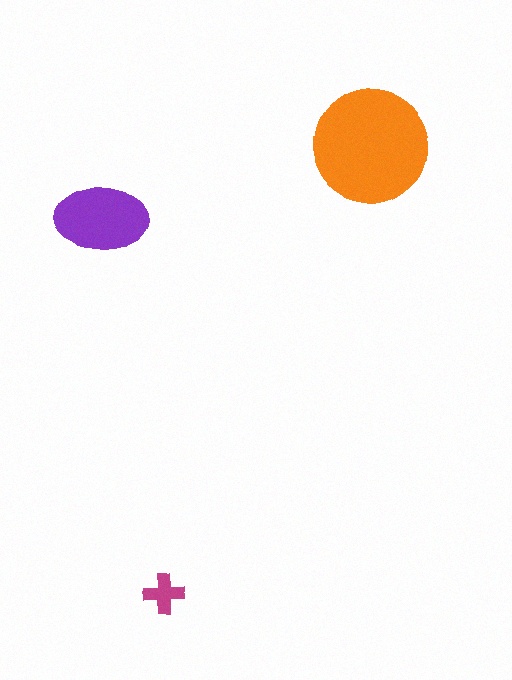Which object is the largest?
The orange circle.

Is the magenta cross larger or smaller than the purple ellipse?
Smaller.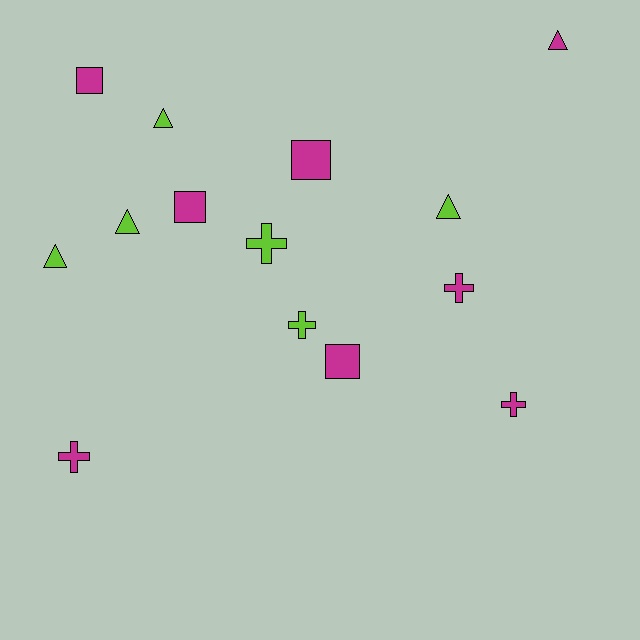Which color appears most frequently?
Magenta, with 8 objects.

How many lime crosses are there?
There are 2 lime crosses.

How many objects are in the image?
There are 14 objects.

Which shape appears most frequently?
Triangle, with 5 objects.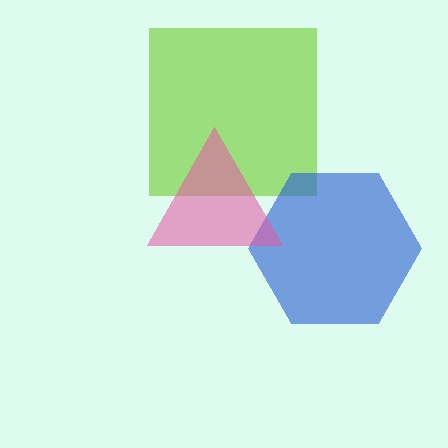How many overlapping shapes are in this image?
There are 3 overlapping shapes in the image.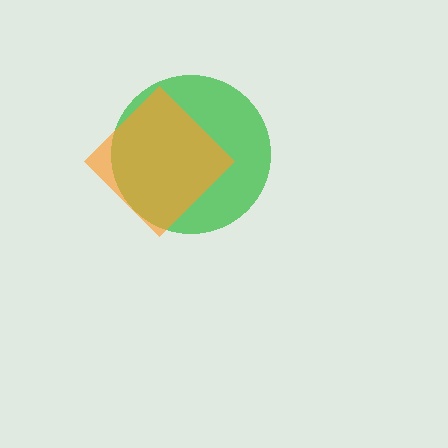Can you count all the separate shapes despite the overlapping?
Yes, there are 2 separate shapes.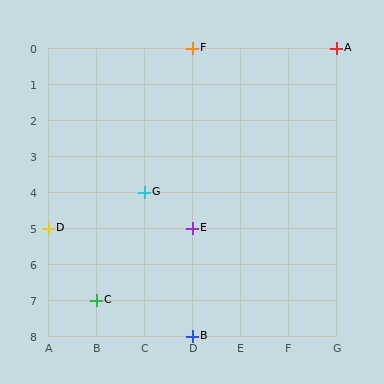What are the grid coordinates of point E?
Point E is at grid coordinates (D, 5).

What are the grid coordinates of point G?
Point G is at grid coordinates (C, 4).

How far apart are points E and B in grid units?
Points E and B are 3 rows apart.